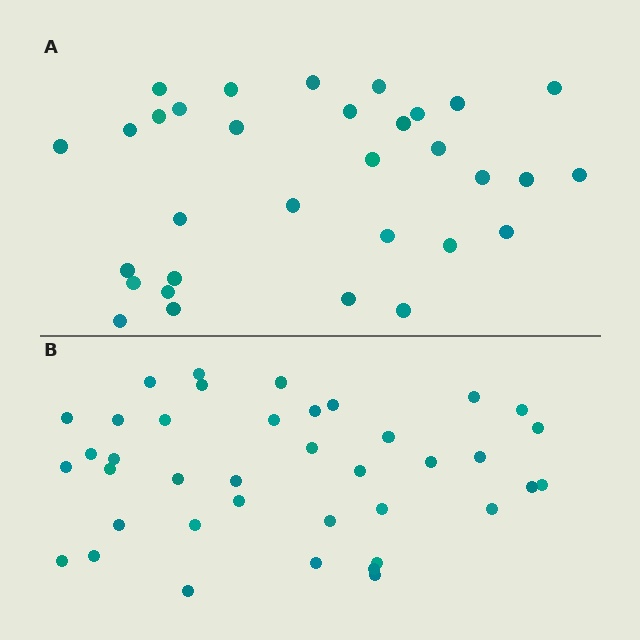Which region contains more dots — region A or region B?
Region B (the bottom region) has more dots.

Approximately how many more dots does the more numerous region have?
Region B has roughly 8 or so more dots than region A.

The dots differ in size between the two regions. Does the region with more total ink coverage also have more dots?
No. Region A has more total ink coverage because its dots are larger, but region B actually contains more individual dots. Total area can be misleading — the number of items is what matters here.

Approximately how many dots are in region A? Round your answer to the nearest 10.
About 30 dots. (The exact count is 32, which rounds to 30.)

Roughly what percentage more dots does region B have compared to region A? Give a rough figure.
About 20% more.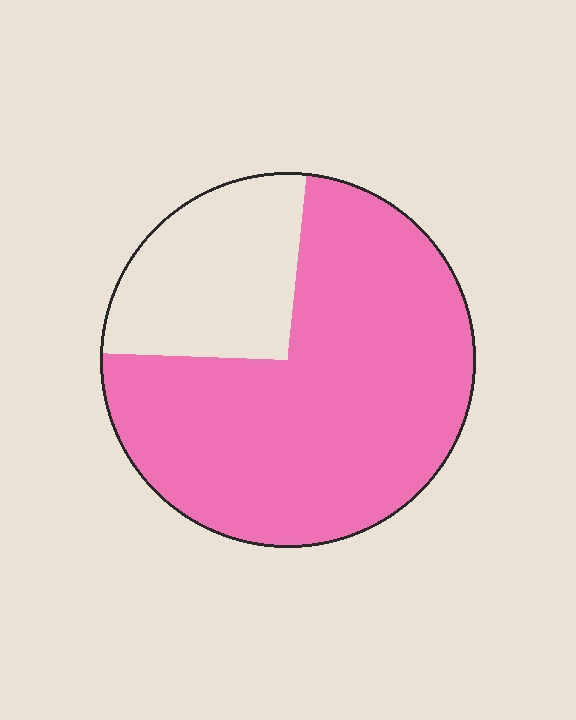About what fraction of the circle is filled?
About three quarters (3/4).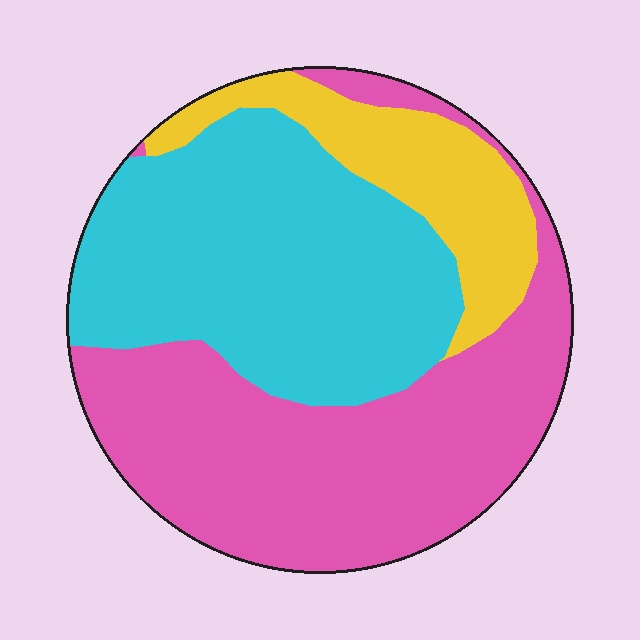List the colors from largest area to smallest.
From largest to smallest: pink, cyan, yellow.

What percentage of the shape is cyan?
Cyan takes up about two fifths (2/5) of the shape.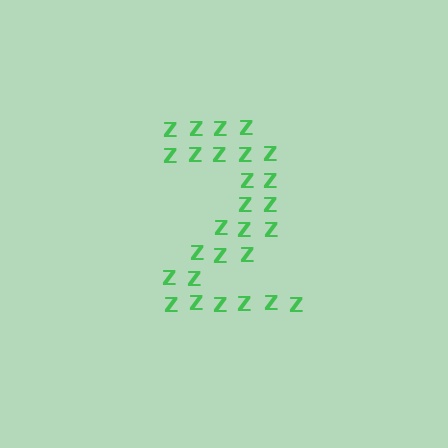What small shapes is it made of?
It is made of small letter Z's.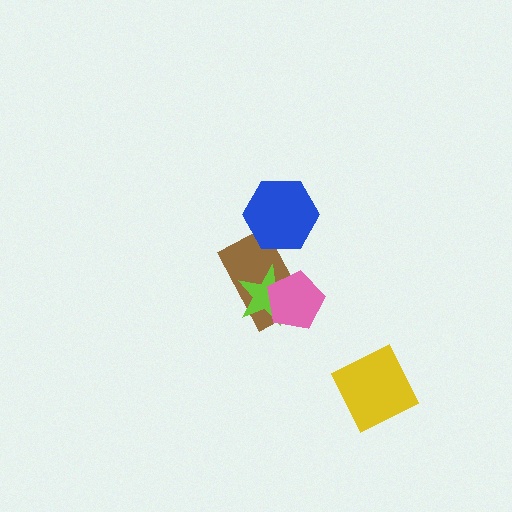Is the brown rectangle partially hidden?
Yes, it is partially covered by another shape.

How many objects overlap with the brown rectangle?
3 objects overlap with the brown rectangle.